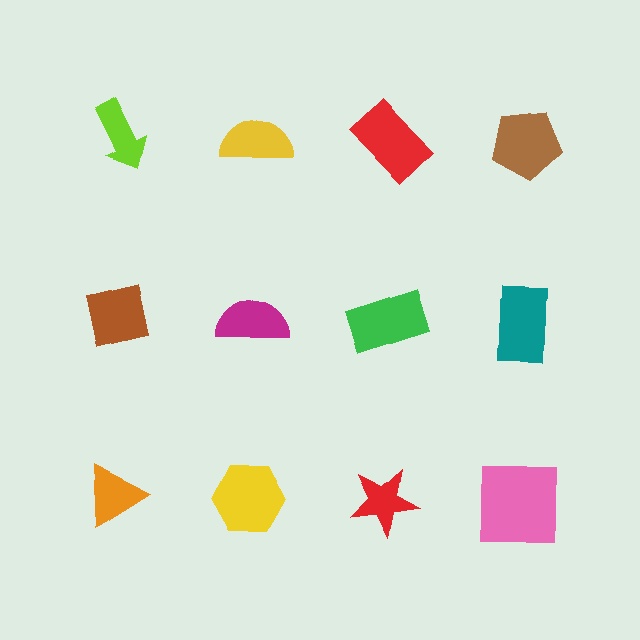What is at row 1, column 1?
A lime arrow.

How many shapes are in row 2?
4 shapes.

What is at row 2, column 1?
A brown square.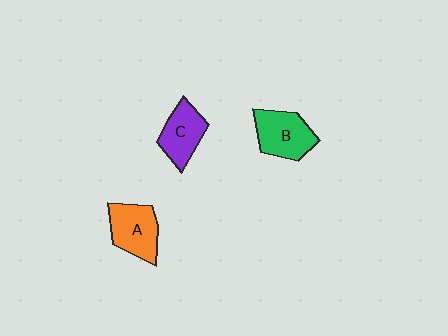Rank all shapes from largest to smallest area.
From largest to smallest: B (green), A (orange), C (purple).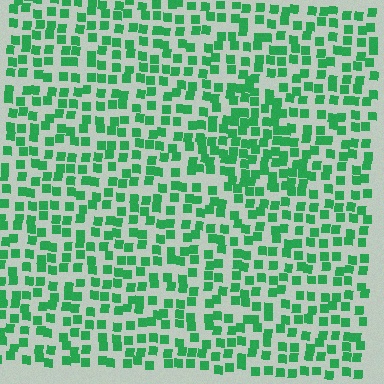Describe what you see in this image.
The image contains small green elements arranged at two different densities. A triangle-shaped region is visible where the elements are more densely packed than the surrounding area.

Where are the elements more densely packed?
The elements are more densely packed inside the triangle boundary.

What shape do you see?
I see a triangle.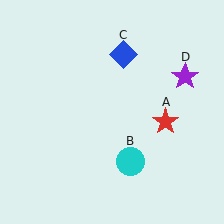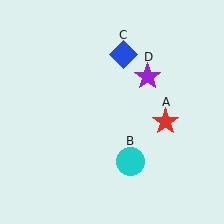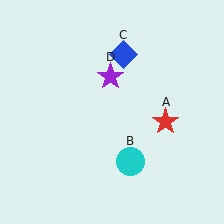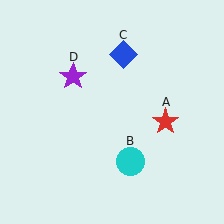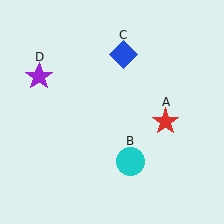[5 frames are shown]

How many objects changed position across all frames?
1 object changed position: purple star (object D).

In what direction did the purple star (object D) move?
The purple star (object D) moved left.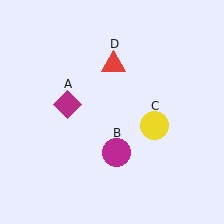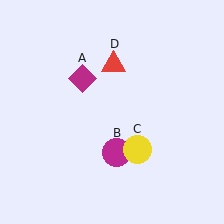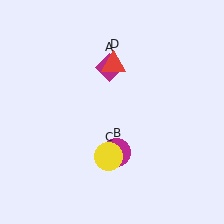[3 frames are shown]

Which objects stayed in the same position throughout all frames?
Magenta circle (object B) and red triangle (object D) remained stationary.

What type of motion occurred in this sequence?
The magenta diamond (object A), yellow circle (object C) rotated clockwise around the center of the scene.